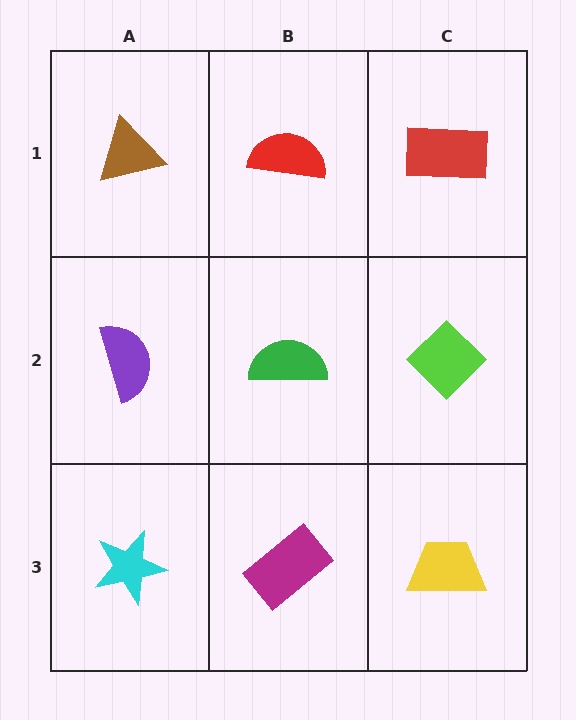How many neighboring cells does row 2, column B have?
4.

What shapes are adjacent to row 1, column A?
A purple semicircle (row 2, column A), a red semicircle (row 1, column B).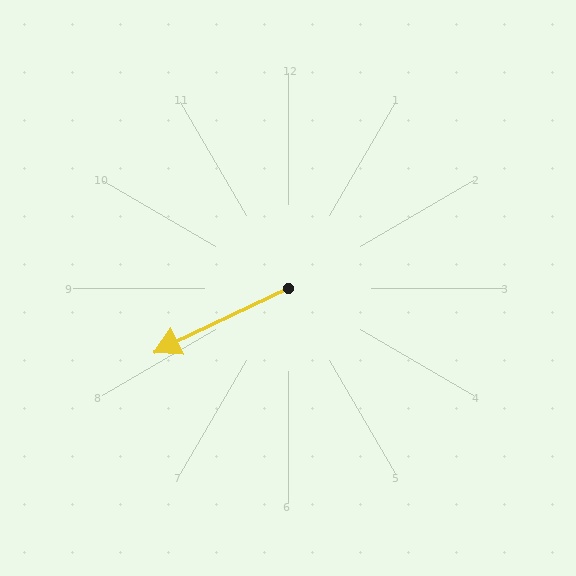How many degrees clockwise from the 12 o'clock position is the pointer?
Approximately 244 degrees.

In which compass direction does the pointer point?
Southwest.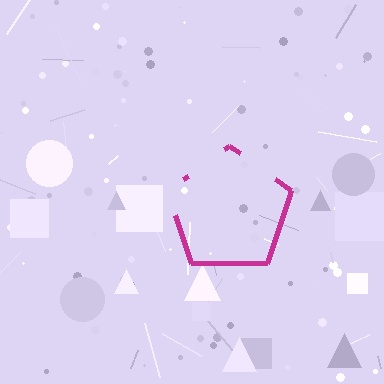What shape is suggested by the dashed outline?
The dashed outline suggests a pentagon.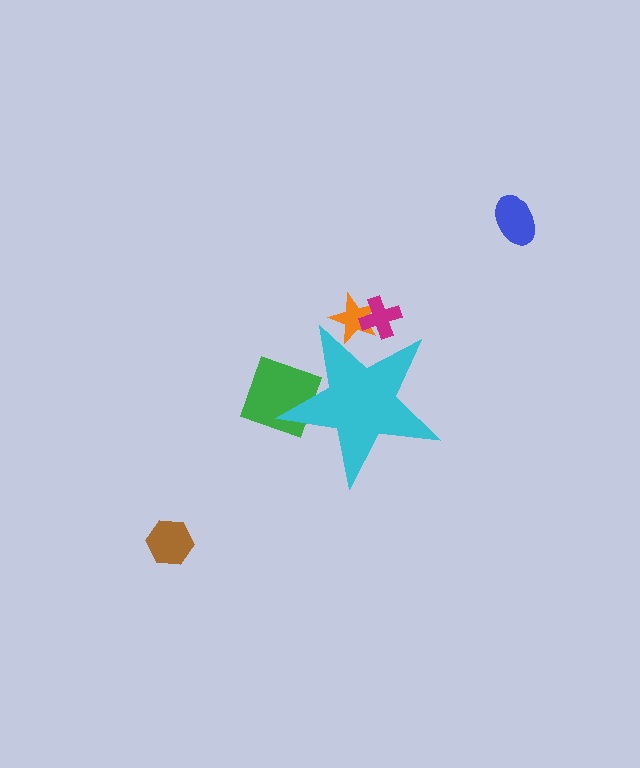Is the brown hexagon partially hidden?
No, the brown hexagon is fully visible.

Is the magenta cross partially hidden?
Yes, the magenta cross is partially hidden behind the cyan star.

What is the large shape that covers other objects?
A cyan star.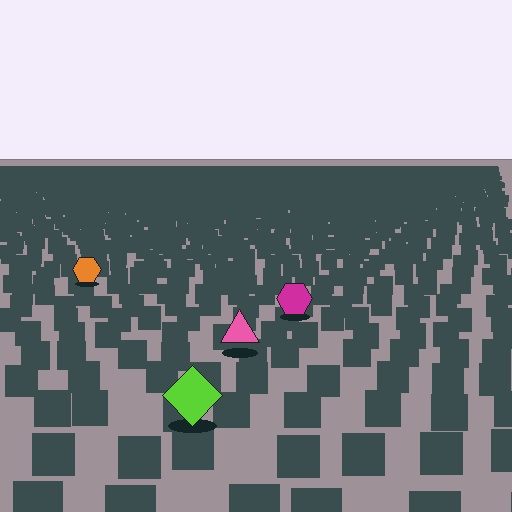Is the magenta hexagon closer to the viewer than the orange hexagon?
Yes. The magenta hexagon is closer — you can tell from the texture gradient: the ground texture is coarser near it.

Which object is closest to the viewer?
The lime diamond is closest. The texture marks near it are larger and more spread out.